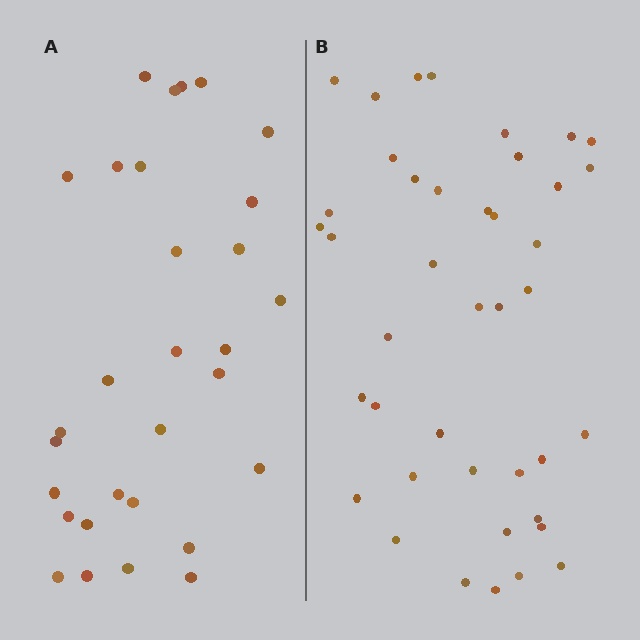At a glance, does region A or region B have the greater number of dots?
Region B (the right region) has more dots.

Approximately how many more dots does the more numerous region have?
Region B has roughly 12 or so more dots than region A.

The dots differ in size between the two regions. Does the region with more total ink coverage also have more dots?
No. Region A has more total ink coverage because its dots are larger, but region B actually contains more individual dots. Total area can be misleading — the number of items is what matters here.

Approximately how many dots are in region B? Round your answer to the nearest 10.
About 40 dots. (The exact count is 41, which rounds to 40.)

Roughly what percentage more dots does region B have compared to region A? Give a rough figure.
About 35% more.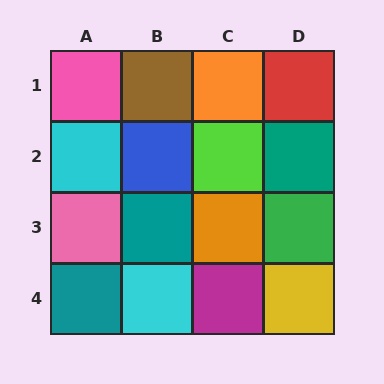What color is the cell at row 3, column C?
Orange.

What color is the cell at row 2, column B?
Blue.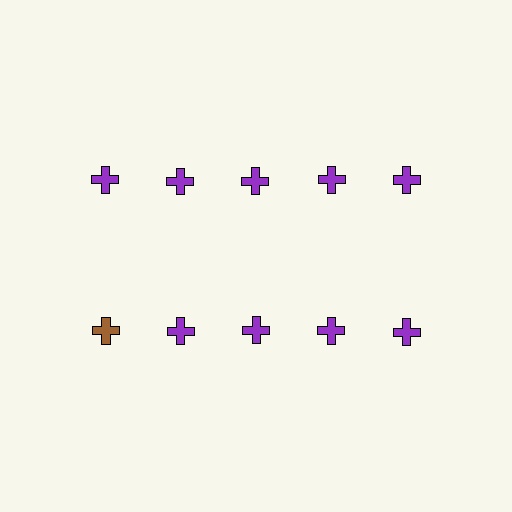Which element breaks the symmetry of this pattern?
The brown cross in the second row, leftmost column breaks the symmetry. All other shapes are purple crosses.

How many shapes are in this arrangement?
There are 10 shapes arranged in a grid pattern.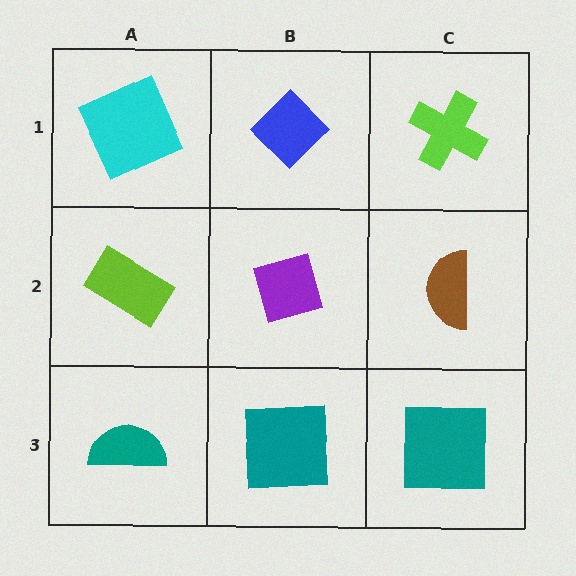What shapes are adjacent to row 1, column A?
A lime rectangle (row 2, column A), a blue diamond (row 1, column B).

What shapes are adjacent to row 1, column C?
A brown semicircle (row 2, column C), a blue diamond (row 1, column B).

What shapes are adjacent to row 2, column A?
A cyan square (row 1, column A), a teal semicircle (row 3, column A), a purple diamond (row 2, column B).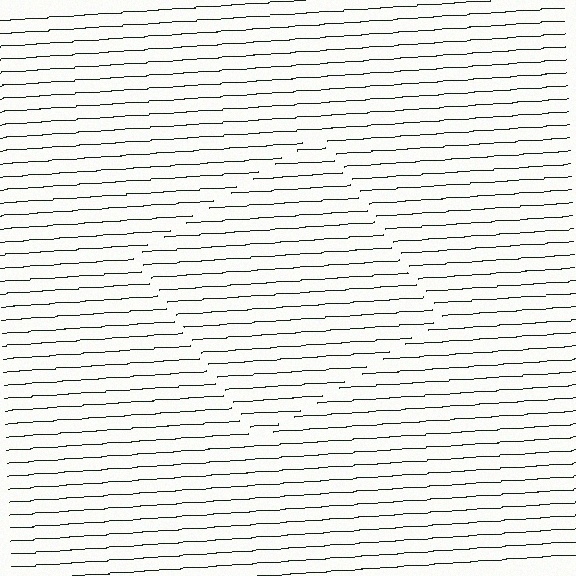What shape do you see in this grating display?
An illusory square. The interior of the shape contains the same grating, shifted by half a period — the contour is defined by the phase discontinuity where line-ends from the inner and outer gratings abut.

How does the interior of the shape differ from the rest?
The interior of the shape contains the same grating, shifted by half a period — the contour is defined by the phase discontinuity where line-ends from the inner and outer gratings abut.